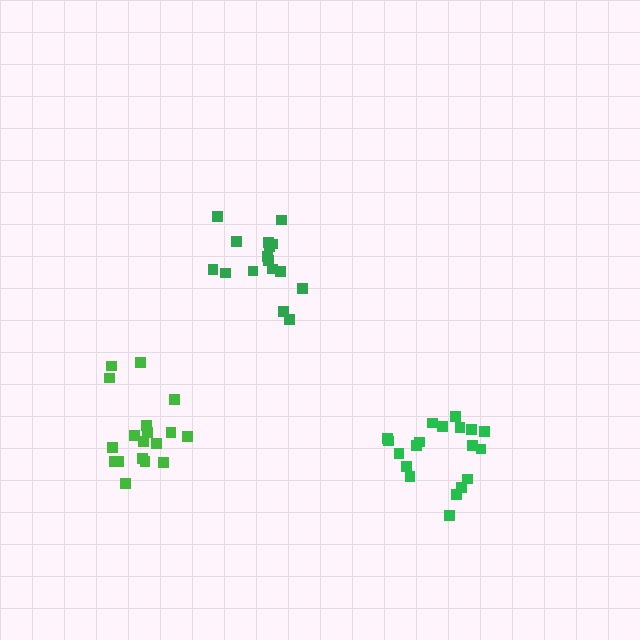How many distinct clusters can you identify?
There are 3 distinct clusters.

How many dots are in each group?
Group 1: 20 dots, Group 2: 16 dots, Group 3: 19 dots (55 total).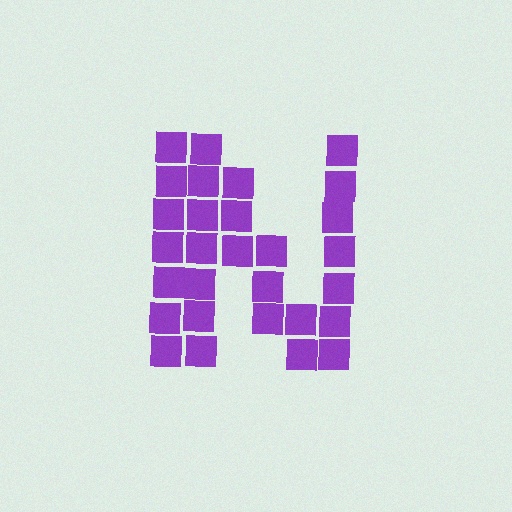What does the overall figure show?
The overall figure shows the letter N.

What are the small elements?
The small elements are squares.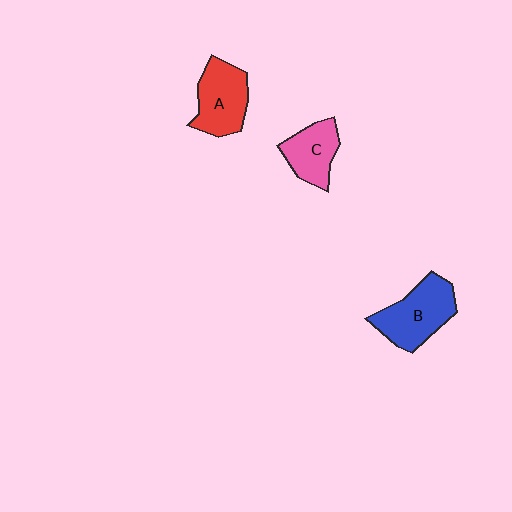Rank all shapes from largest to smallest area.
From largest to smallest: B (blue), A (red), C (pink).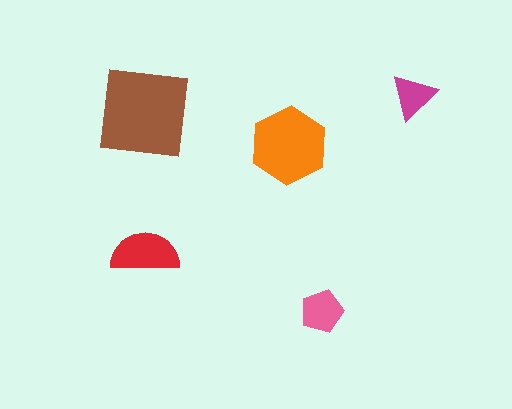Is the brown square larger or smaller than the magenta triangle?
Larger.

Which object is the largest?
The brown square.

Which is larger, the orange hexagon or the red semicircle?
The orange hexagon.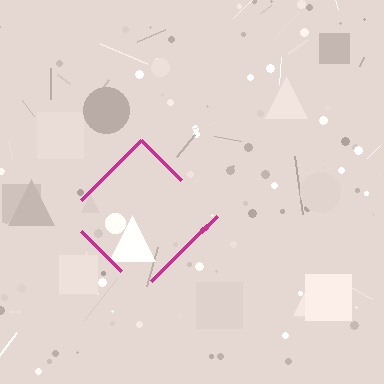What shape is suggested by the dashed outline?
The dashed outline suggests a diamond.